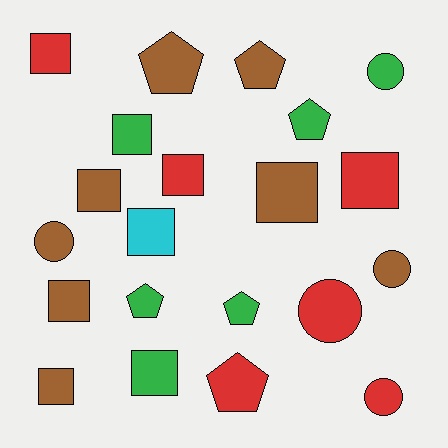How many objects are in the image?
There are 21 objects.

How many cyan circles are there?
There are no cyan circles.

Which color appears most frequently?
Brown, with 8 objects.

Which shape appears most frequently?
Square, with 10 objects.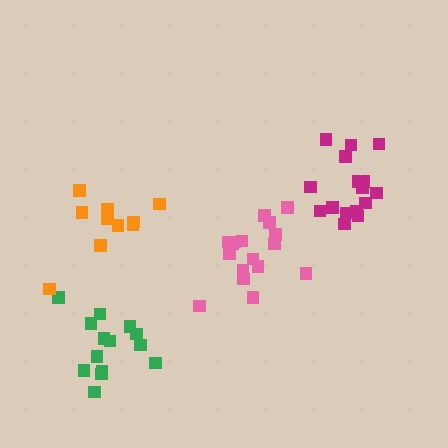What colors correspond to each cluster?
The clusters are colored: green, magenta, pink, orange.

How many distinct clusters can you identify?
There are 4 distinct clusters.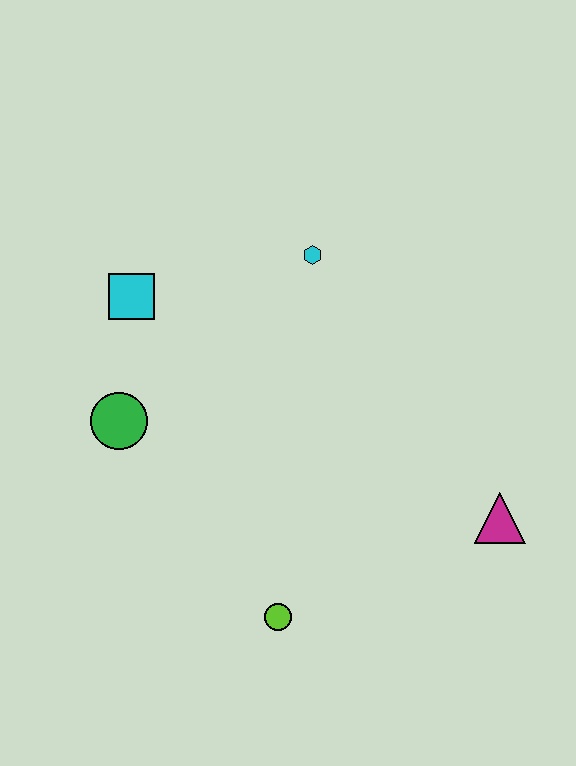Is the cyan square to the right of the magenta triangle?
No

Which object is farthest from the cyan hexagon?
The lime circle is farthest from the cyan hexagon.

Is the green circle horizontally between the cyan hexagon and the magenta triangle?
No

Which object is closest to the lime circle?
The magenta triangle is closest to the lime circle.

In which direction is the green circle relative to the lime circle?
The green circle is above the lime circle.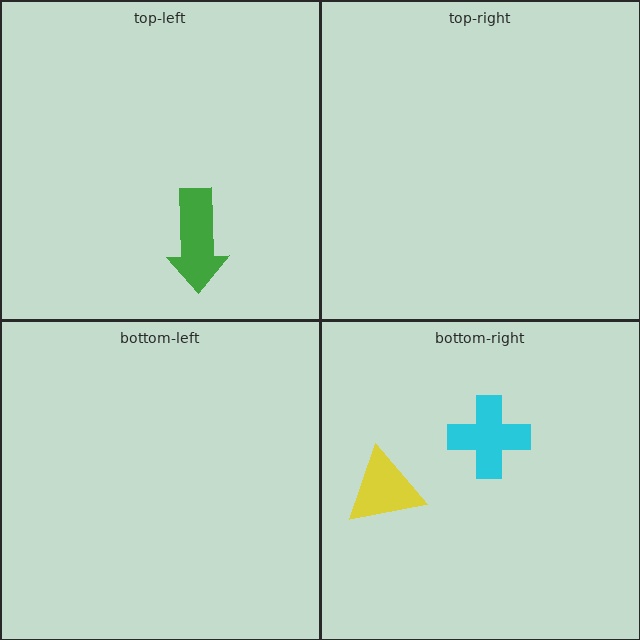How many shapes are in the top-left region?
1.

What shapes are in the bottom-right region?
The yellow triangle, the cyan cross.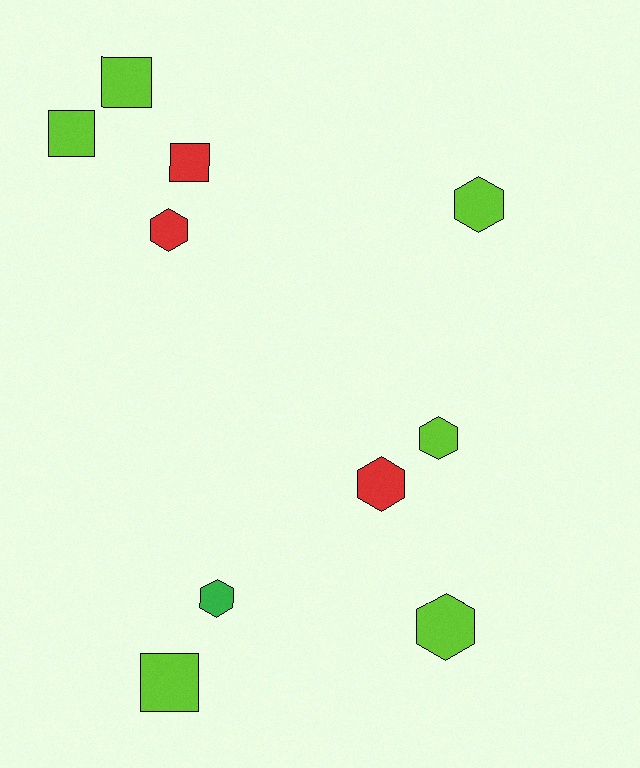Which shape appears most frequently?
Hexagon, with 6 objects.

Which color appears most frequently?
Lime, with 6 objects.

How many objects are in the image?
There are 10 objects.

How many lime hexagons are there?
There are 3 lime hexagons.